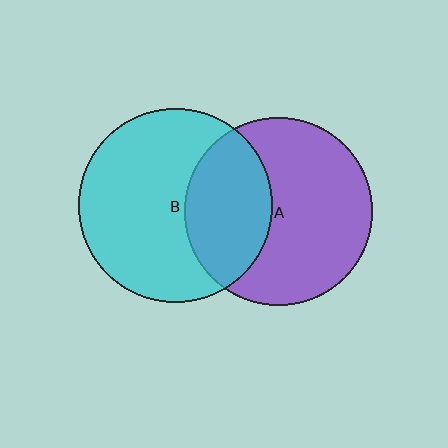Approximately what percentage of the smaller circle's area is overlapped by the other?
Approximately 35%.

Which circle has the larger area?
Circle B (cyan).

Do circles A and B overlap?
Yes.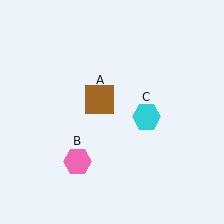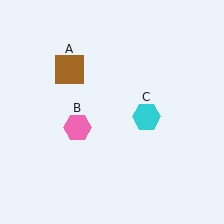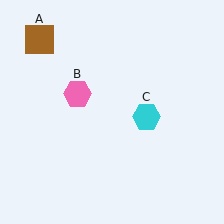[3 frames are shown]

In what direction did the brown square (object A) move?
The brown square (object A) moved up and to the left.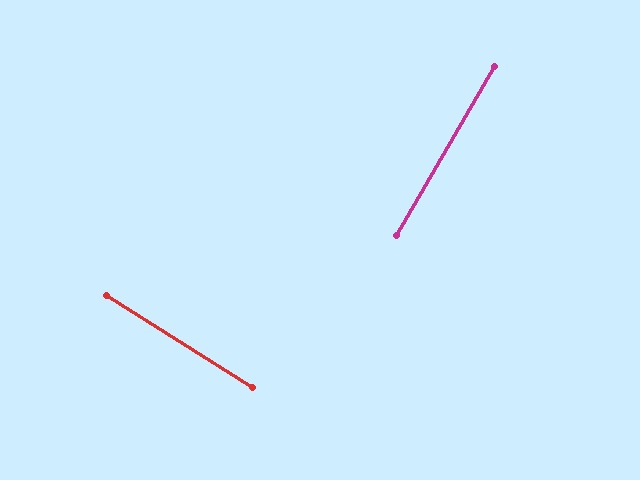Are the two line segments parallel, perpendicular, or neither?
Perpendicular — they meet at approximately 88°.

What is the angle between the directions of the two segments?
Approximately 88 degrees.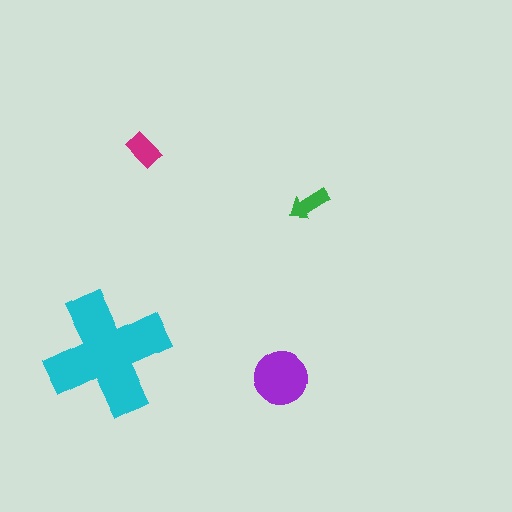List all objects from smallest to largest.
The green arrow, the magenta rectangle, the purple circle, the cyan cross.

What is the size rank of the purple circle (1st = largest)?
2nd.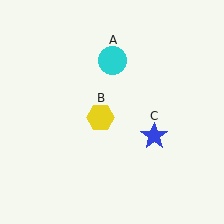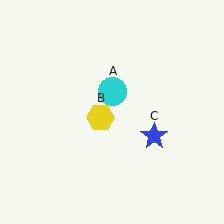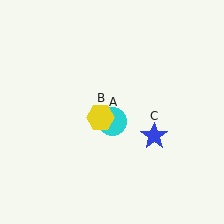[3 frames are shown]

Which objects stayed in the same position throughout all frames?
Yellow hexagon (object B) and blue star (object C) remained stationary.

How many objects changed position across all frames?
1 object changed position: cyan circle (object A).